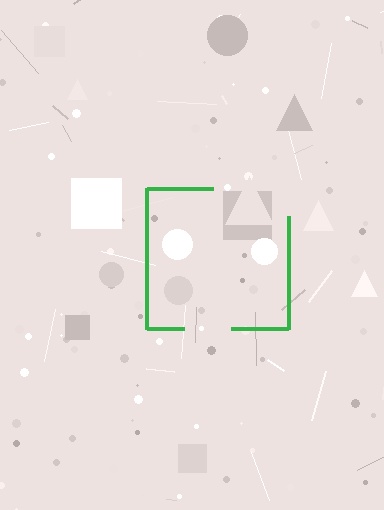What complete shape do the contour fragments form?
The contour fragments form a square.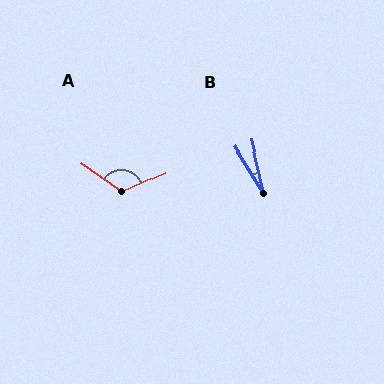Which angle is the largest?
A, at approximately 122 degrees.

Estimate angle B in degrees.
Approximately 19 degrees.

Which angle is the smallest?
B, at approximately 19 degrees.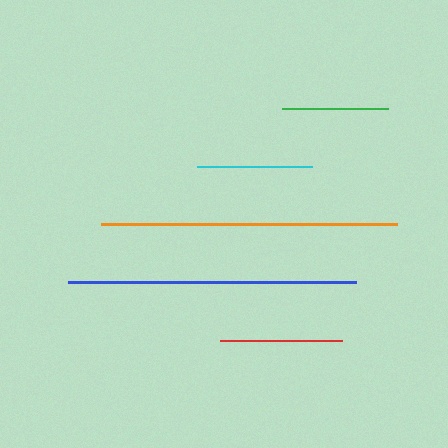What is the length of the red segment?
The red segment is approximately 122 pixels long.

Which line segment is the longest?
The orange line is the longest at approximately 296 pixels.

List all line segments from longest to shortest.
From longest to shortest: orange, blue, red, cyan, green.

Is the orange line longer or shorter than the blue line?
The orange line is longer than the blue line.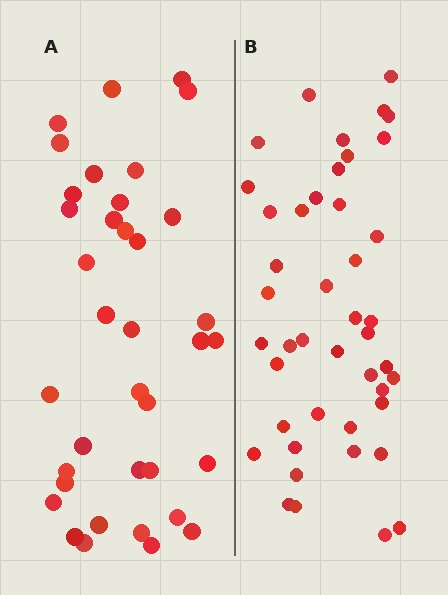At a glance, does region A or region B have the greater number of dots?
Region B (the right region) has more dots.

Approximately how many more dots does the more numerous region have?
Region B has roughly 8 or so more dots than region A.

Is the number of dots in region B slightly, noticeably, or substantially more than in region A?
Region B has only slightly more — the two regions are fairly close. The ratio is roughly 1.2 to 1.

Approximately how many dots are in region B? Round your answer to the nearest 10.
About 40 dots. (The exact count is 44, which rounds to 40.)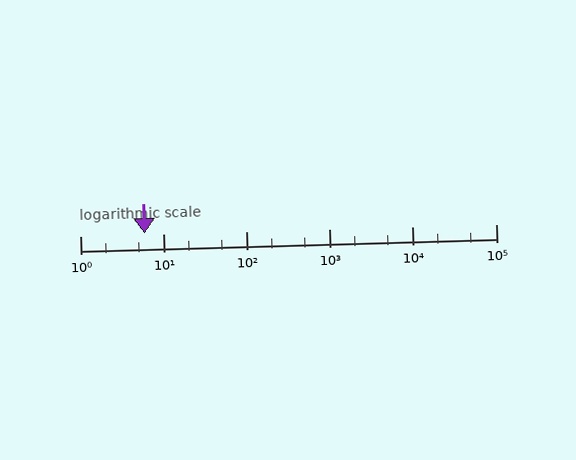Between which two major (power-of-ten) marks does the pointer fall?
The pointer is between 1 and 10.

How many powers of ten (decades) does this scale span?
The scale spans 5 decades, from 1 to 100000.